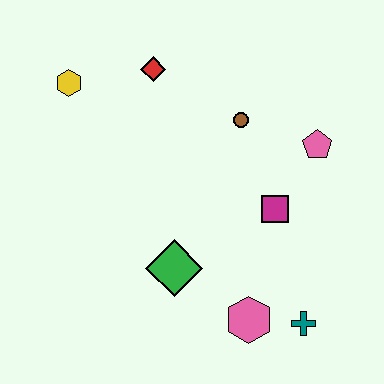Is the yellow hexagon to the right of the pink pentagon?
No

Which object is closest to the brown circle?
The pink pentagon is closest to the brown circle.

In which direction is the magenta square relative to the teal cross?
The magenta square is above the teal cross.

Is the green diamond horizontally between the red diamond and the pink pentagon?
Yes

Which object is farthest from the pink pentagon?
The yellow hexagon is farthest from the pink pentagon.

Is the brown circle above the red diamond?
No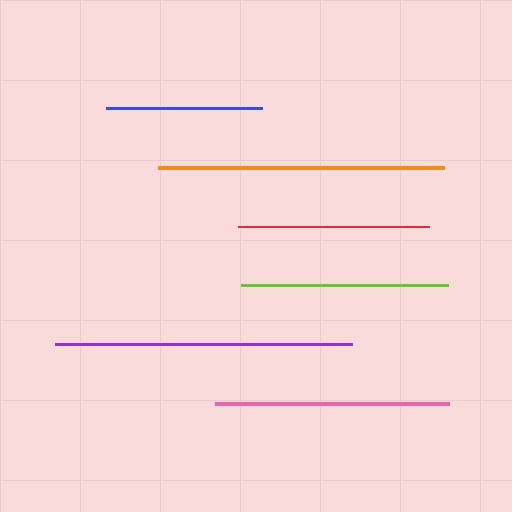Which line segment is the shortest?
The blue line is the shortest at approximately 157 pixels.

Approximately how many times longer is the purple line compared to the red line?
The purple line is approximately 1.6 times the length of the red line.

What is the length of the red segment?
The red segment is approximately 191 pixels long.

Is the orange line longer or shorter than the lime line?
The orange line is longer than the lime line.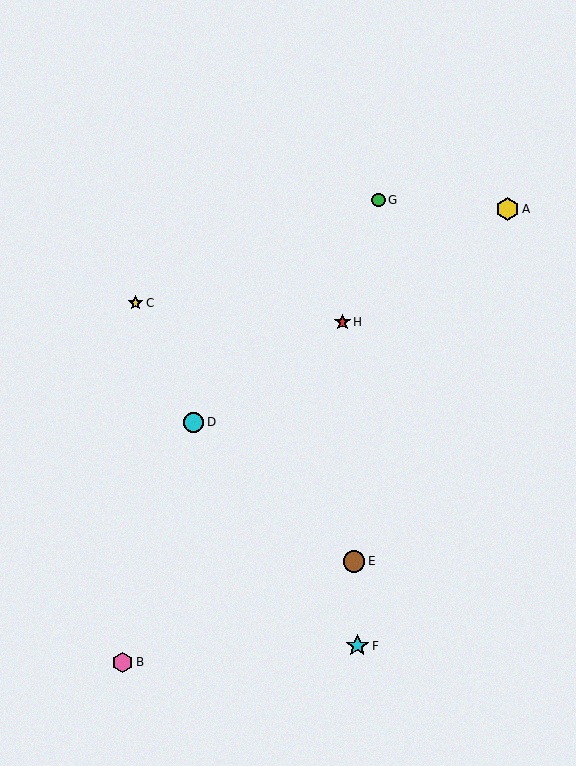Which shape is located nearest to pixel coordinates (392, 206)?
The green circle (labeled G) at (378, 200) is nearest to that location.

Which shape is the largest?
The yellow hexagon (labeled A) is the largest.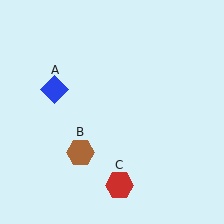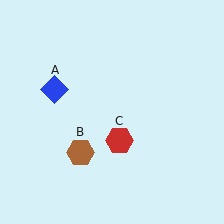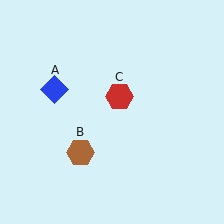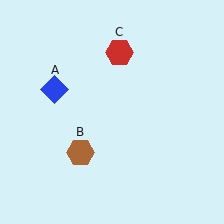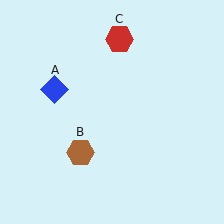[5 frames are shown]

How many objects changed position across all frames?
1 object changed position: red hexagon (object C).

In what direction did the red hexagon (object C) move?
The red hexagon (object C) moved up.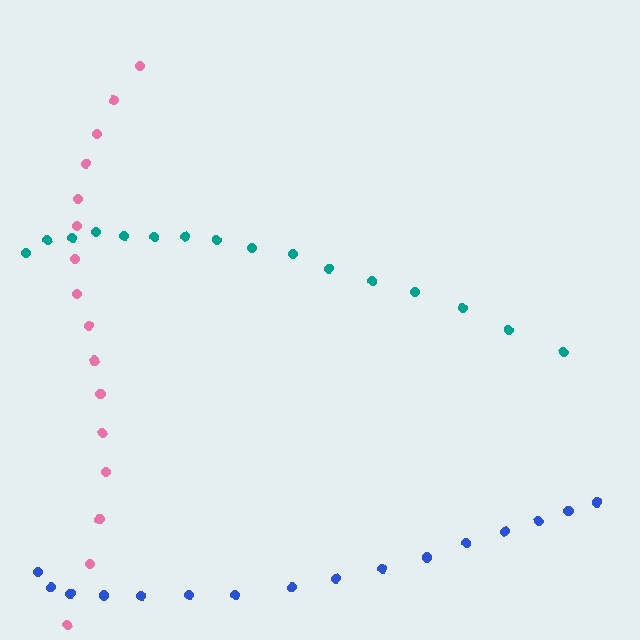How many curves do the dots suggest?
There are 3 distinct paths.